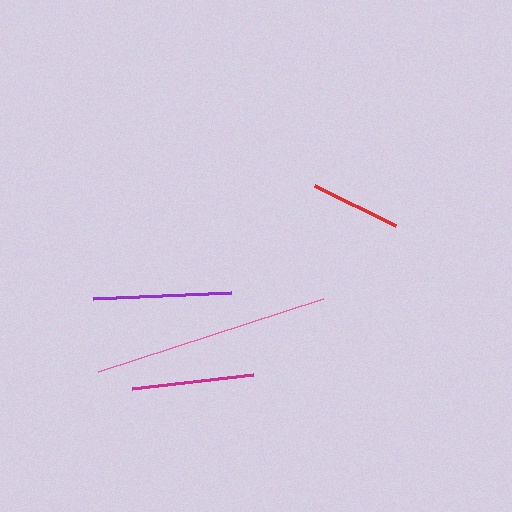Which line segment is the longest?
The pink line is the longest at approximately 237 pixels.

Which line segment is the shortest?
The red line is the shortest at approximately 90 pixels.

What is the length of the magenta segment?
The magenta segment is approximately 122 pixels long.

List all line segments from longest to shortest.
From longest to shortest: pink, purple, magenta, red.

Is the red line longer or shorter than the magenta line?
The magenta line is longer than the red line.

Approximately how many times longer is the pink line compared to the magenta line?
The pink line is approximately 1.9 times the length of the magenta line.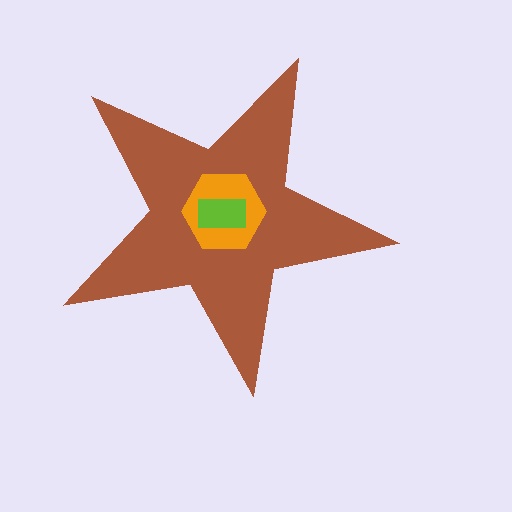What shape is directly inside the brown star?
The orange hexagon.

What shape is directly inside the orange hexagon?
The lime rectangle.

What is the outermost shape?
The brown star.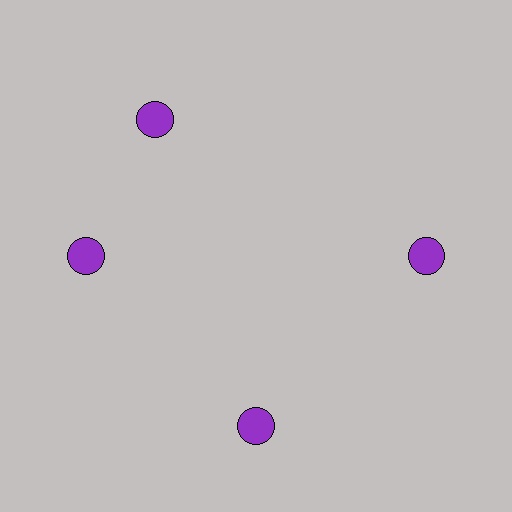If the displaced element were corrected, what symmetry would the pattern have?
It would have 4-fold rotational symmetry — the pattern would map onto itself every 90 degrees.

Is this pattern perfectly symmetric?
No. The 4 purple circles are arranged in a ring, but one element near the 12 o'clock position is rotated out of alignment along the ring, breaking the 4-fold rotational symmetry.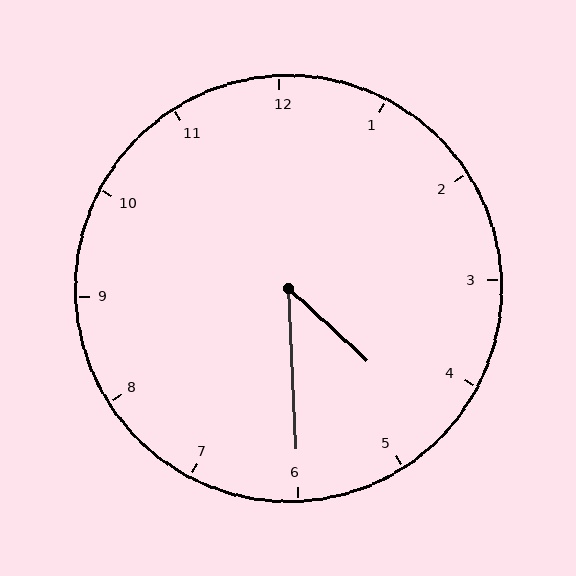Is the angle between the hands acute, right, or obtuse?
It is acute.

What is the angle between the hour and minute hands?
Approximately 45 degrees.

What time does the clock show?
4:30.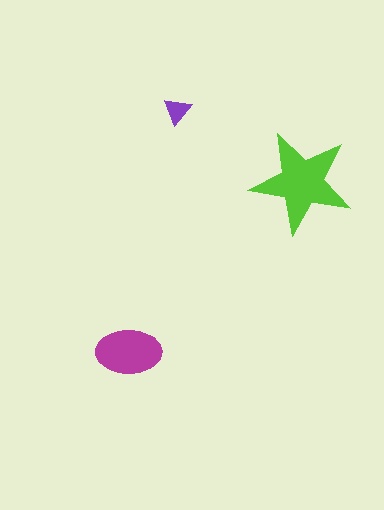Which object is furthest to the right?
The lime star is rightmost.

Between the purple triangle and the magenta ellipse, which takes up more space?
The magenta ellipse.